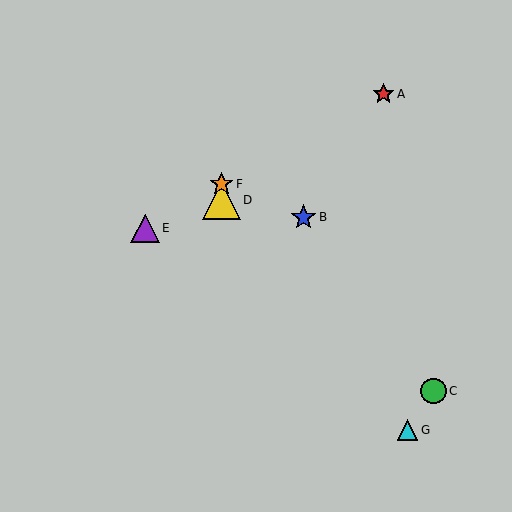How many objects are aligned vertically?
2 objects (D, F) are aligned vertically.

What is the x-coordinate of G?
Object G is at x≈407.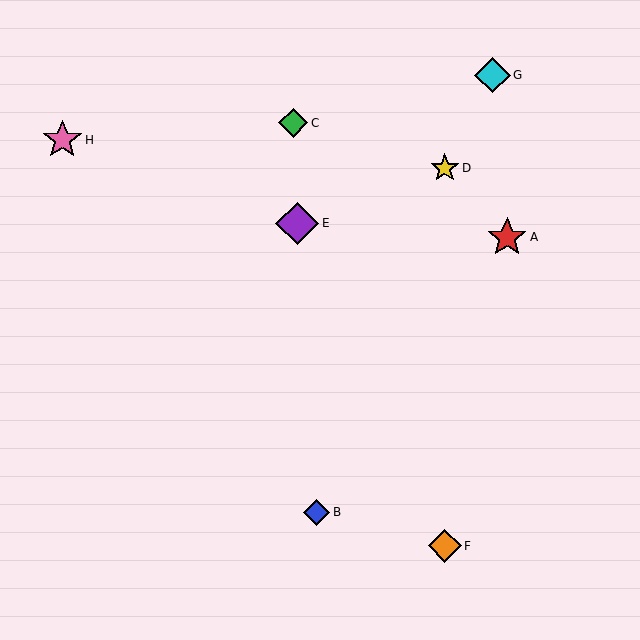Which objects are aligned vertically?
Objects D, F are aligned vertically.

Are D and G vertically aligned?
No, D is at x≈445 and G is at x≈492.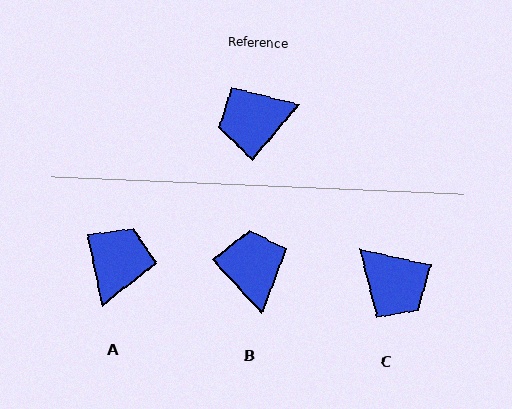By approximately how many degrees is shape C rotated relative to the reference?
Approximately 118 degrees counter-clockwise.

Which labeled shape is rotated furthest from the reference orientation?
A, about 128 degrees away.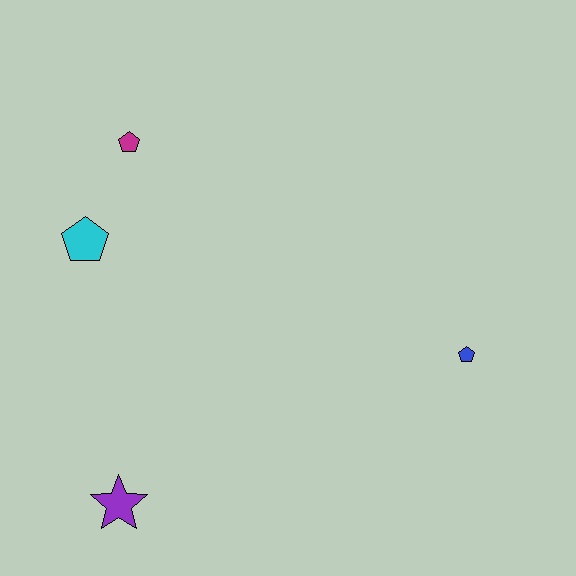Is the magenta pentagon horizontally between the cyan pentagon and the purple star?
No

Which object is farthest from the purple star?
The blue pentagon is farthest from the purple star.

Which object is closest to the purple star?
The cyan pentagon is closest to the purple star.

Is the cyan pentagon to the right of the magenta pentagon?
No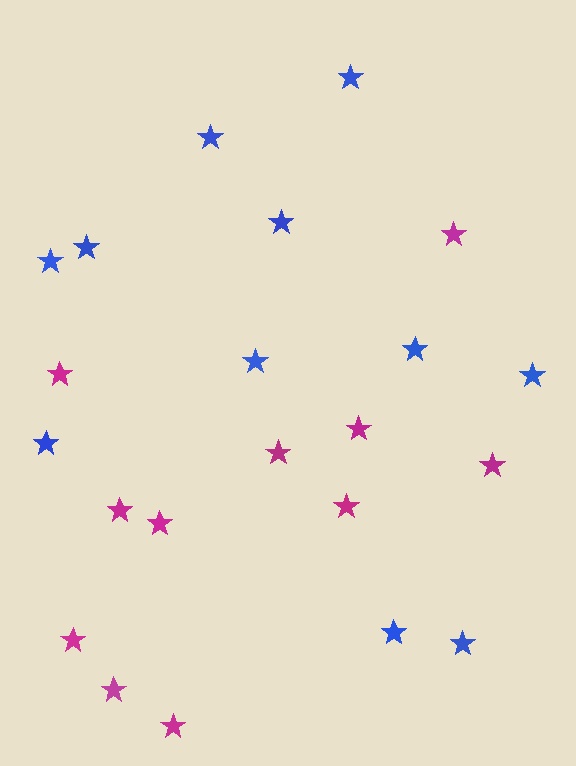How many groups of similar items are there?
There are 2 groups: one group of blue stars (11) and one group of magenta stars (11).